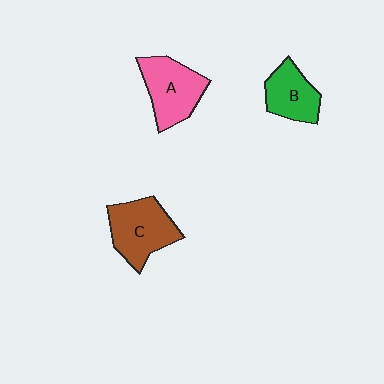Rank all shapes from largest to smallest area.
From largest to smallest: C (brown), A (pink), B (green).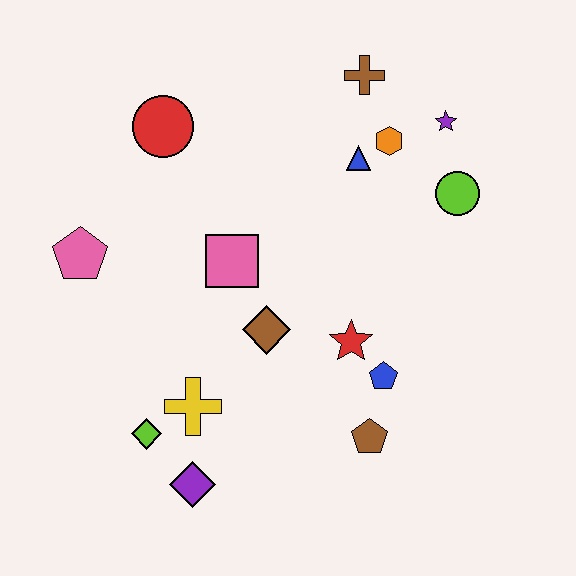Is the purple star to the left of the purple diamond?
No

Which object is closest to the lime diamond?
The yellow cross is closest to the lime diamond.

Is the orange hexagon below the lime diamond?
No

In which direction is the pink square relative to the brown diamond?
The pink square is above the brown diamond.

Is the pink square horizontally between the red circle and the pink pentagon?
No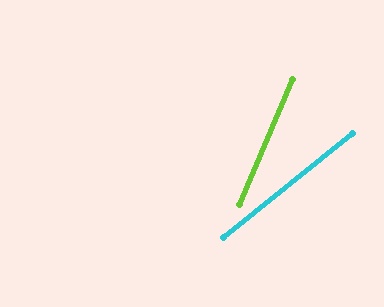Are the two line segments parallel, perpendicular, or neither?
Neither parallel nor perpendicular — they differ by about 28°.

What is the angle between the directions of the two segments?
Approximately 28 degrees.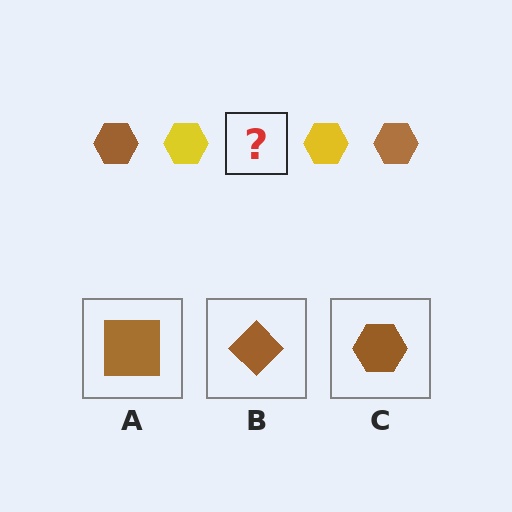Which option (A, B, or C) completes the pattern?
C.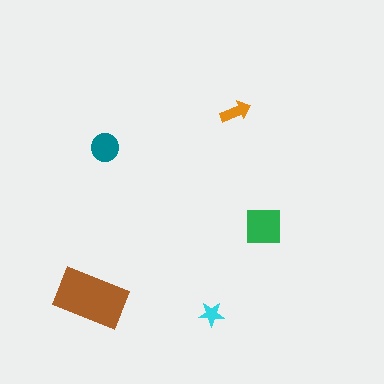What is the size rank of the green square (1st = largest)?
2nd.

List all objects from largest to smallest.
The brown rectangle, the green square, the teal circle, the orange arrow, the cyan star.